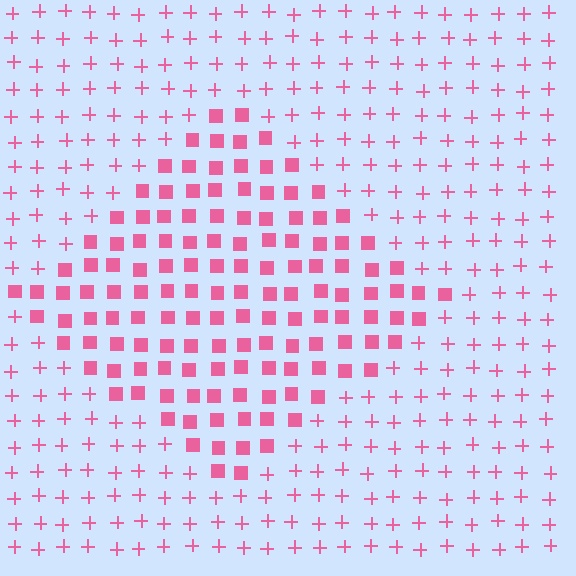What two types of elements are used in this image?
The image uses squares inside the diamond region and plus signs outside it.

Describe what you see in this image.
The image is filled with small pink elements arranged in a uniform grid. A diamond-shaped region contains squares, while the surrounding area contains plus signs. The boundary is defined purely by the change in element shape.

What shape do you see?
I see a diamond.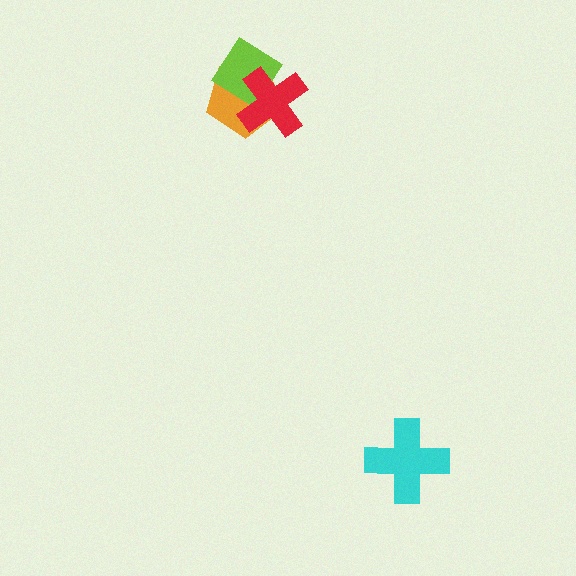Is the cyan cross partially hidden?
No, no other shape covers it.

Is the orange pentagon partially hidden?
Yes, it is partially covered by another shape.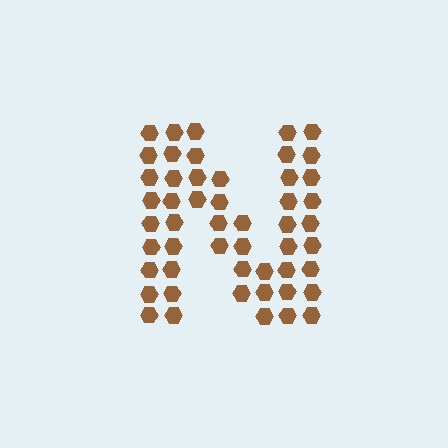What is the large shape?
The large shape is the letter N.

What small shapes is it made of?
It is made of small hexagons.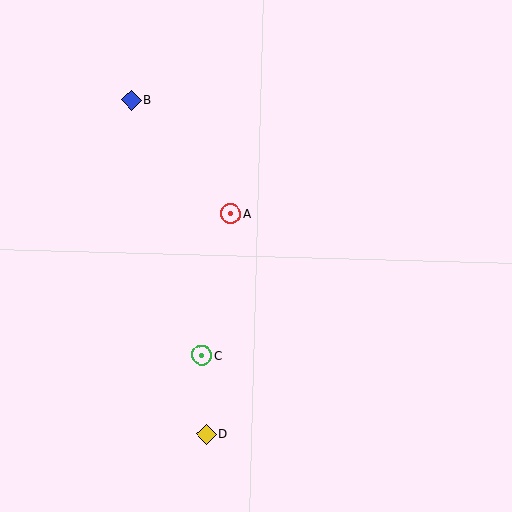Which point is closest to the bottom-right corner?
Point D is closest to the bottom-right corner.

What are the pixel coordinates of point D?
Point D is at (207, 434).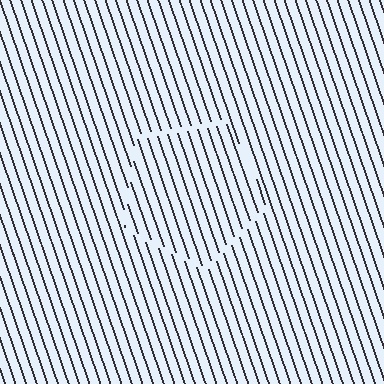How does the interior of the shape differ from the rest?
The interior of the shape contains the same grating, shifted by half a period — the contour is defined by the phase discontinuity where line-ends from the inner and outer gratings abut.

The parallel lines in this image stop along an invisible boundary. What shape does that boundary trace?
An illusory pentagon. The interior of the shape contains the same grating, shifted by half a period — the contour is defined by the phase discontinuity where line-ends from the inner and outer gratings abut.